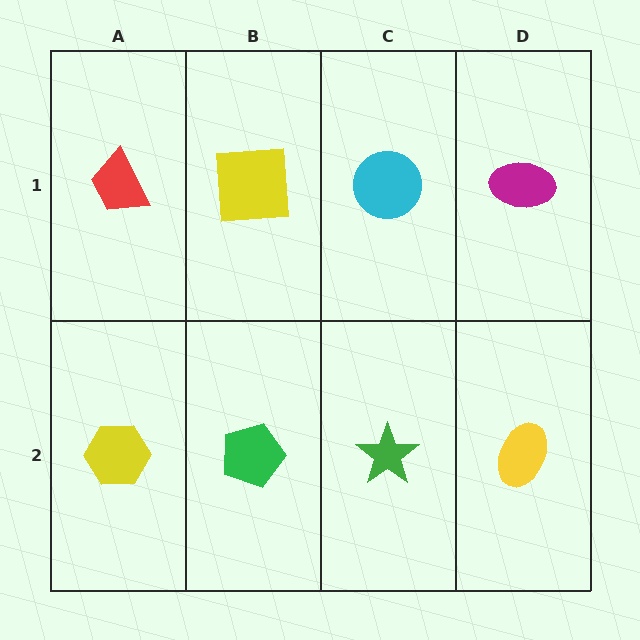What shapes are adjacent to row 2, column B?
A yellow square (row 1, column B), a yellow hexagon (row 2, column A), a green star (row 2, column C).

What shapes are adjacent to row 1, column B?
A green pentagon (row 2, column B), a red trapezoid (row 1, column A), a cyan circle (row 1, column C).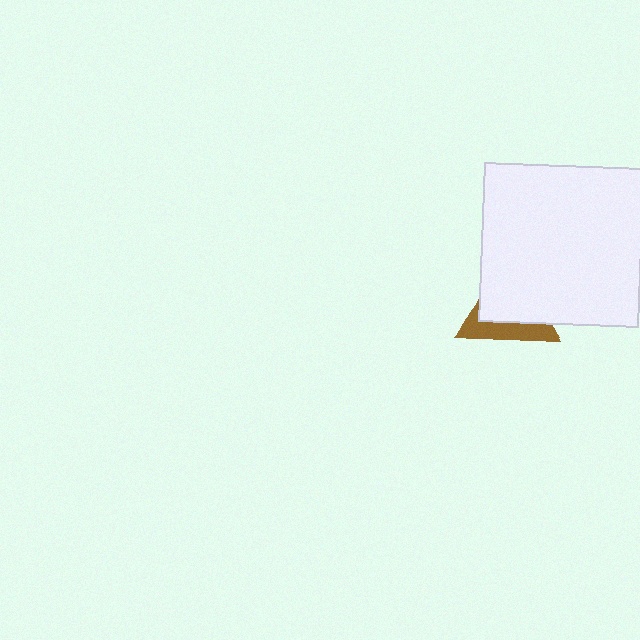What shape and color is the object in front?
The object in front is a white rectangle.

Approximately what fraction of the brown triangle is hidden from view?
Roughly 63% of the brown triangle is hidden behind the white rectangle.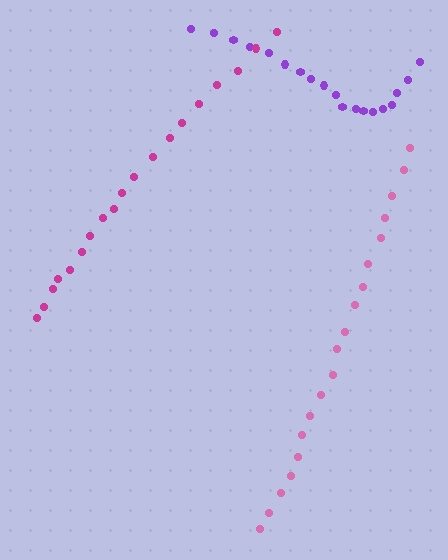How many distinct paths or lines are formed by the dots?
There are 3 distinct paths.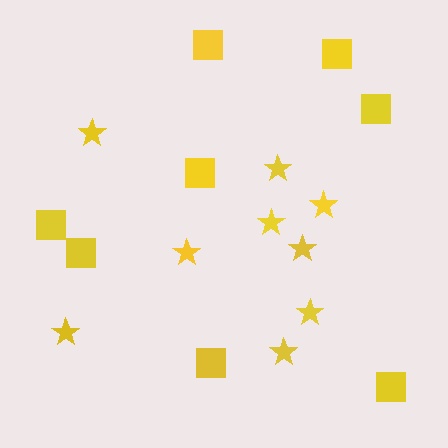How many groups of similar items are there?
There are 2 groups: one group of stars (9) and one group of squares (8).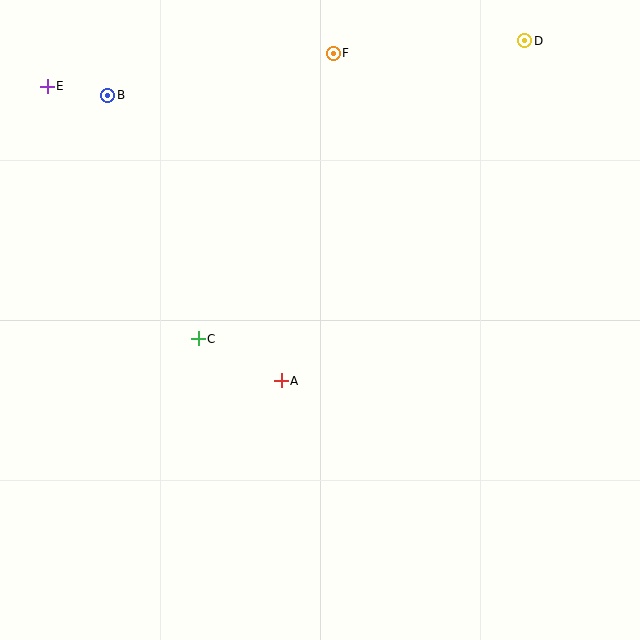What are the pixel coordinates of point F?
Point F is at (333, 53).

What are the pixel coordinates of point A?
Point A is at (281, 381).